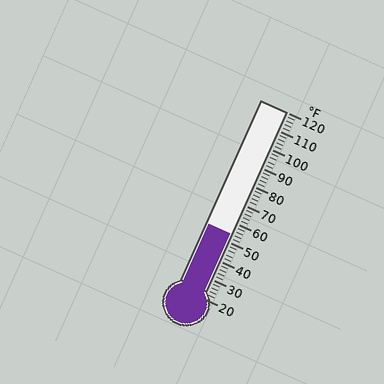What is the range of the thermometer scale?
The thermometer scale ranges from 20°F to 120°F.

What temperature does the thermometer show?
The thermometer shows approximately 54°F.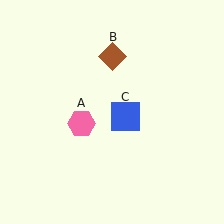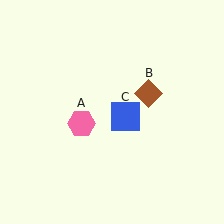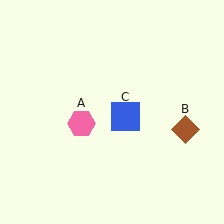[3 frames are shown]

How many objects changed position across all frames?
1 object changed position: brown diamond (object B).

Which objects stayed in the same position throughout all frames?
Pink hexagon (object A) and blue square (object C) remained stationary.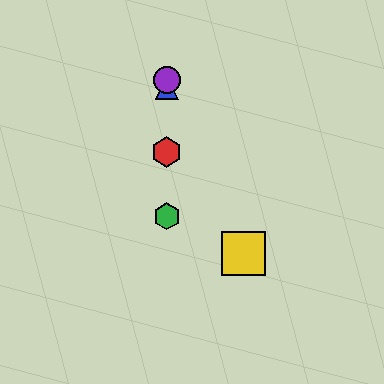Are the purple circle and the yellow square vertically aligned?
No, the purple circle is at x≈167 and the yellow square is at x≈243.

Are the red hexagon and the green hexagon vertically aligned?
Yes, both are at x≈167.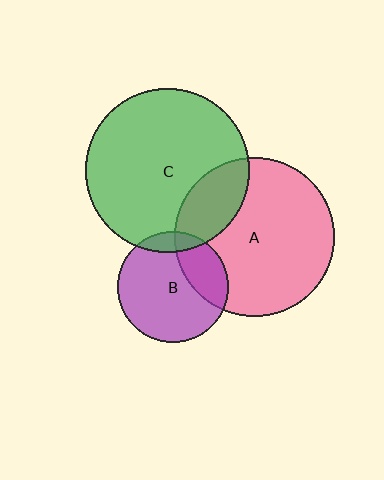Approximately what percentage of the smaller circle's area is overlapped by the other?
Approximately 25%.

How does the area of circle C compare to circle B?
Approximately 2.2 times.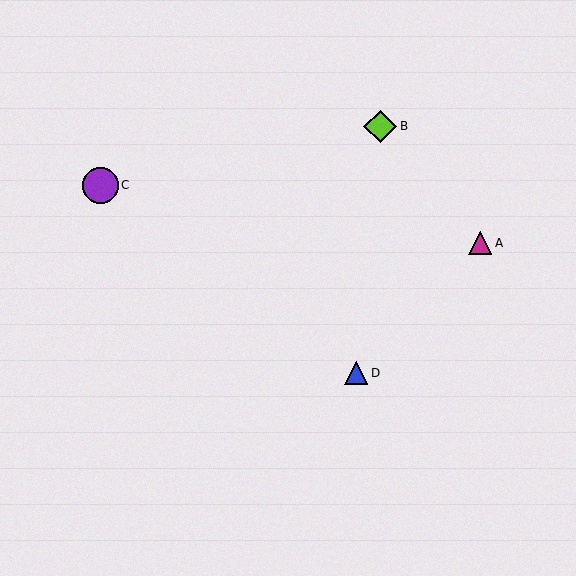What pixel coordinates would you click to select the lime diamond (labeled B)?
Click at (380, 126) to select the lime diamond B.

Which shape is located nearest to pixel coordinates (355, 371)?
The blue triangle (labeled D) at (356, 373) is nearest to that location.